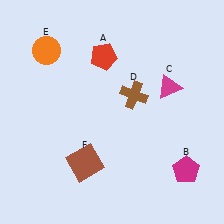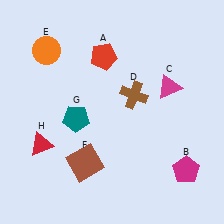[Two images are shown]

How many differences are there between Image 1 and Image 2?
There are 2 differences between the two images.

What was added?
A teal pentagon (G), a red triangle (H) were added in Image 2.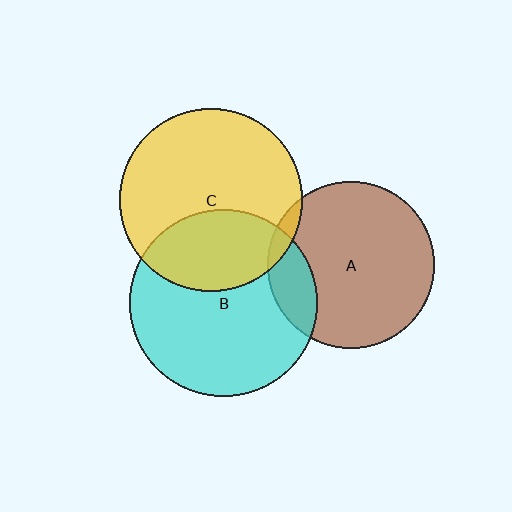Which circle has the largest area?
Circle B (cyan).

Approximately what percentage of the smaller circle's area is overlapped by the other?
Approximately 35%.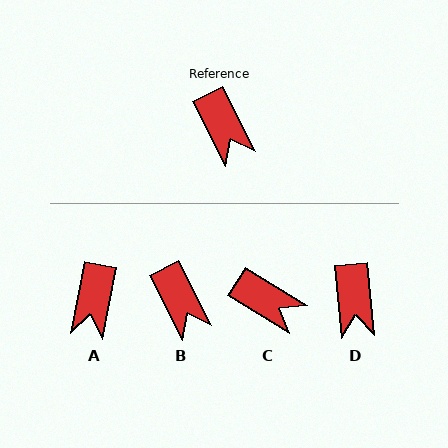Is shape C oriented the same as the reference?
No, it is off by about 31 degrees.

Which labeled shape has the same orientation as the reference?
B.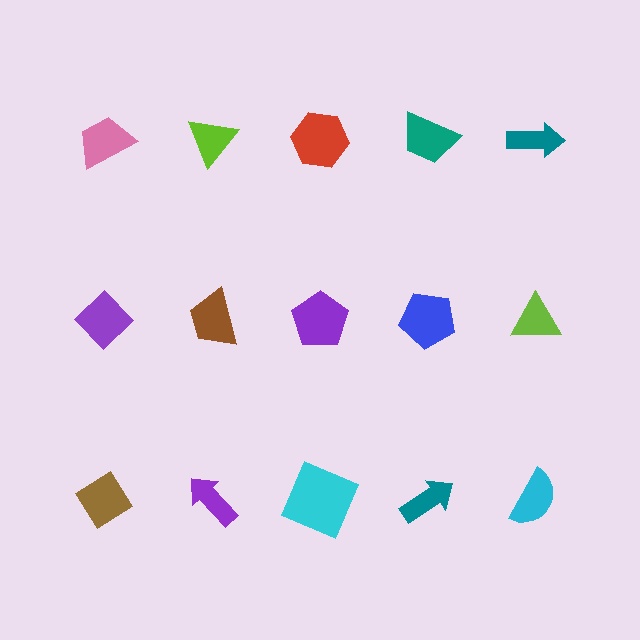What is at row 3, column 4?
A teal arrow.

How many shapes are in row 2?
5 shapes.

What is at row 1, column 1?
A pink trapezoid.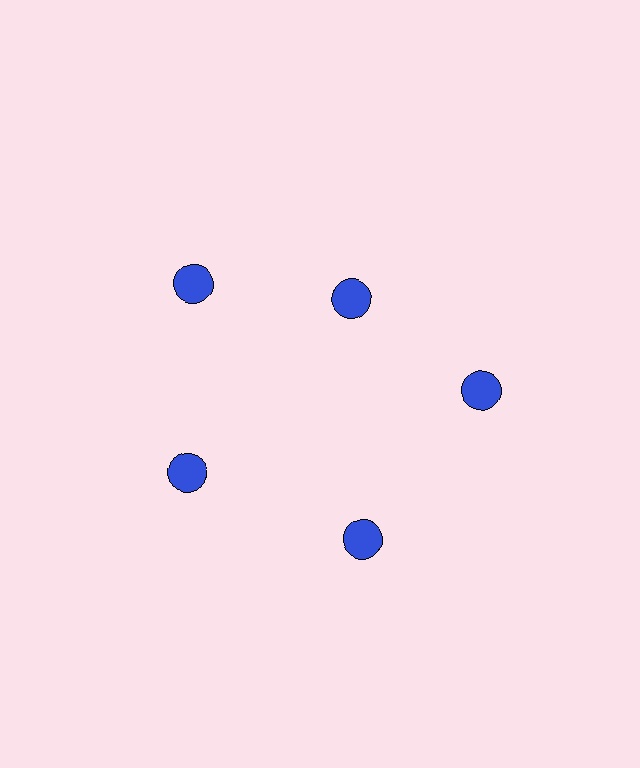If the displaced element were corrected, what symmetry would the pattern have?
It would have 5-fold rotational symmetry — the pattern would map onto itself every 72 degrees.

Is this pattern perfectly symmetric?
No. The 5 blue circles are arranged in a ring, but one element near the 1 o'clock position is pulled inward toward the center, breaking the 5-fold rotational symmetry.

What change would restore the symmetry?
The symmetry would be restored by moving it outward, back onto the ring so that all 5 circles sit at equal angles and equal distance from the center.